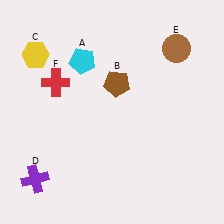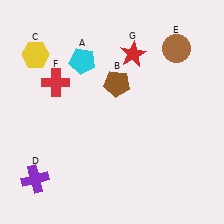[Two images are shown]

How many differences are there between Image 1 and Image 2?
There is 1 difference between the two images.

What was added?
A red star (G) was added in Image 2.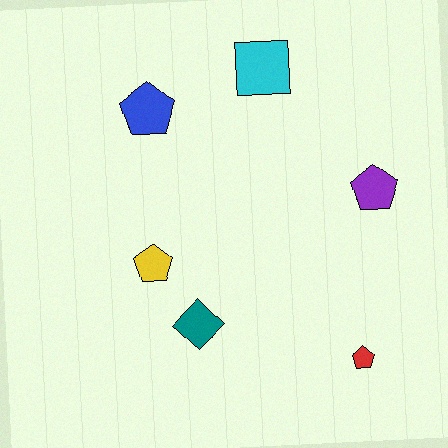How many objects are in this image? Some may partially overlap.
There are 6 objects.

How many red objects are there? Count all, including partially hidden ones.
There is 1 red object.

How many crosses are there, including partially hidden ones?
There are no crosses.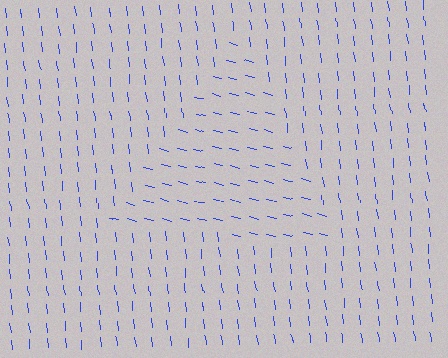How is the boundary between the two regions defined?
The boundary is defined purely by a change in line orientation (approximately 68 degrees difference). All lines are the same color and thickness.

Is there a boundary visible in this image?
Yes, there is a texture boundary formed by a change in line orientation.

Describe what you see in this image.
The image is filled with small blue line segments. A triangle region in the image has lines oriented differently from the surrounding lines, creating a visible texture boundary.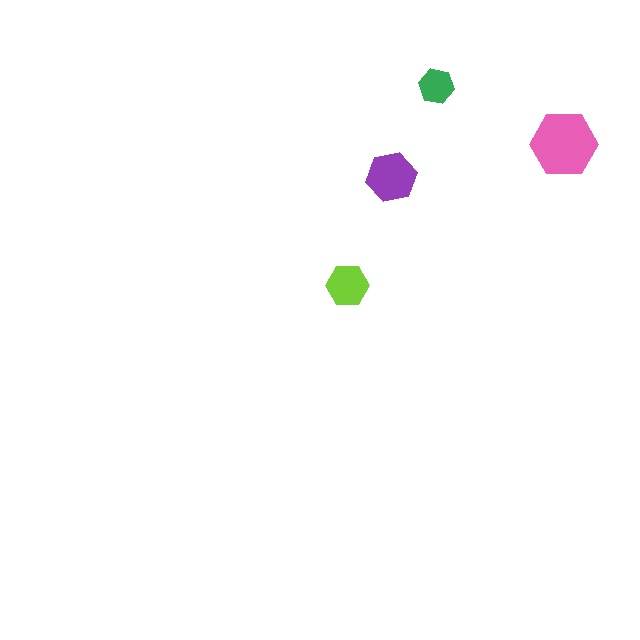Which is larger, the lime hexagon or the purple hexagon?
The purple one.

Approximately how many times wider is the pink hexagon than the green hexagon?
About 2 times wider.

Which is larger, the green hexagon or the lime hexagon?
The lime one.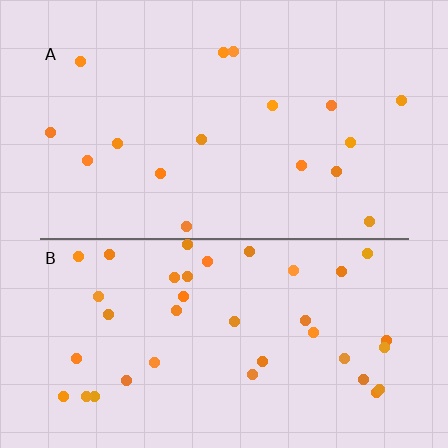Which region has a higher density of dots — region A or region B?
B (the bottom).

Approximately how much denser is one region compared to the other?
Approximately 2.3× — region B over region A.